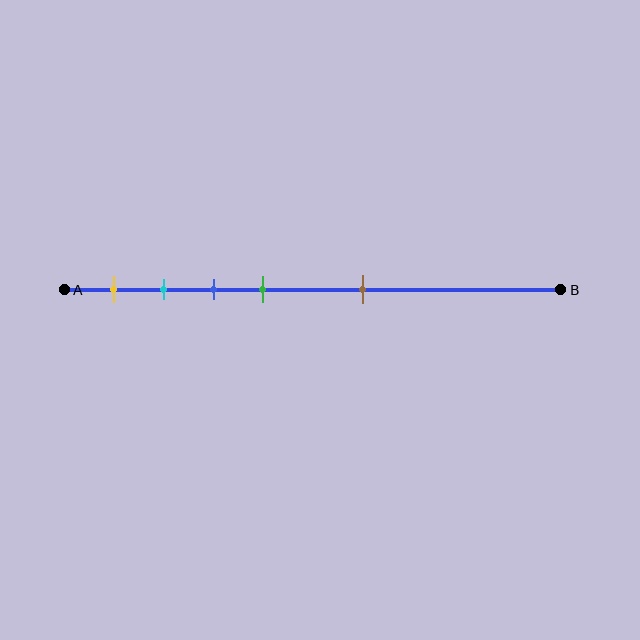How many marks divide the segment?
There are 5 marks dividing the segment.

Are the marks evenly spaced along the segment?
No, the marks are not evenly spaced.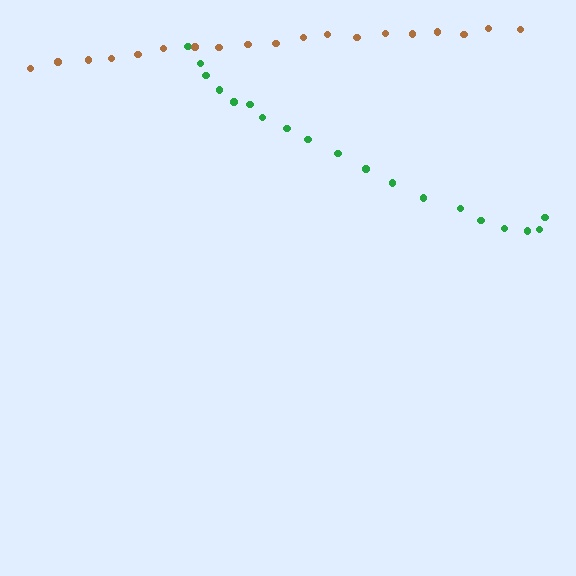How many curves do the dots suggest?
There are 2 distinct paths.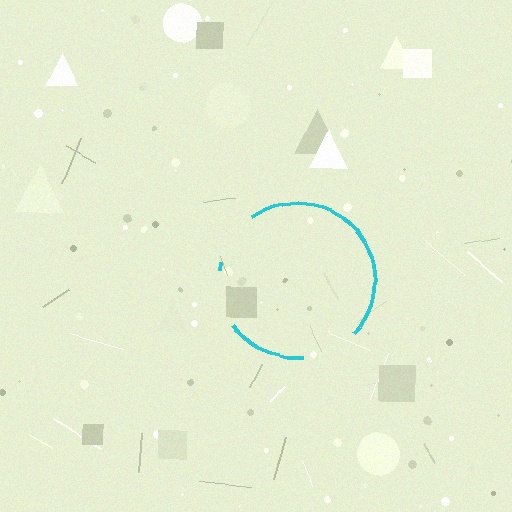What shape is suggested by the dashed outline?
The dashed outline suggests a circle.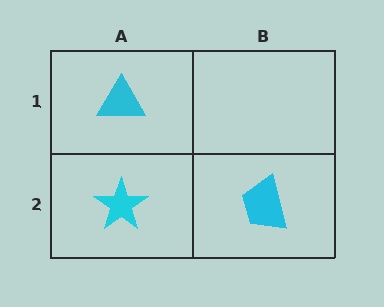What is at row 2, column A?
A cyan star.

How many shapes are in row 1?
1 shape.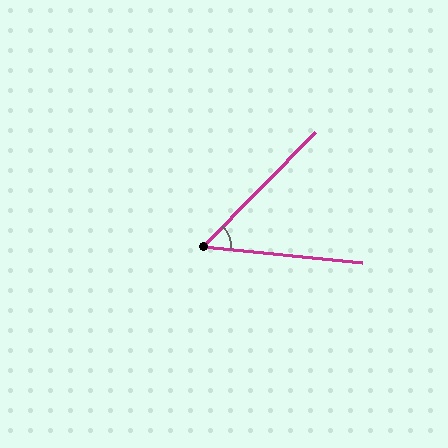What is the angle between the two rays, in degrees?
Approximately 52 degrees.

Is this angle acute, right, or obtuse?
It is acute.